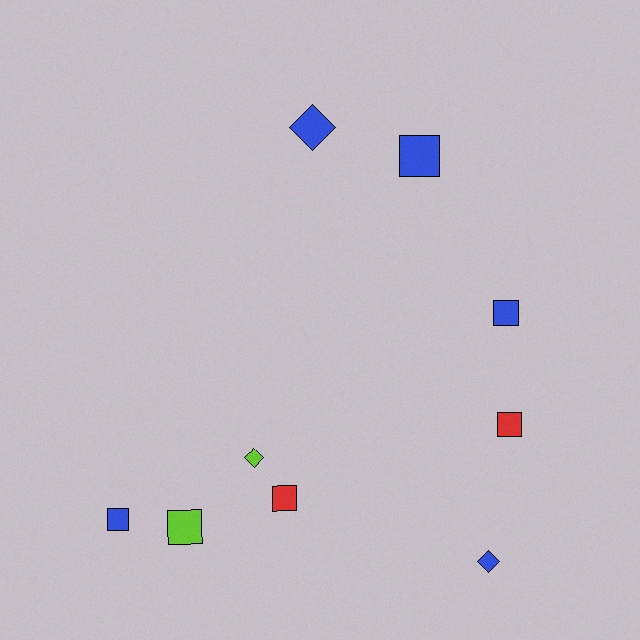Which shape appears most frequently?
Square, with 6 objects.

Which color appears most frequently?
Blue, with 5 objects.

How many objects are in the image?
There are 9 objects.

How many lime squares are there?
There is 1 lime square.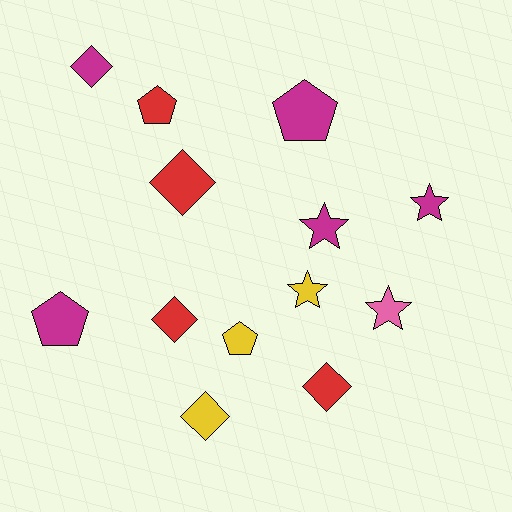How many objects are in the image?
There are 13 objects.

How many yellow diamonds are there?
There is 1 yellow diamond.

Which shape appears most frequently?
Diamond, with 5 objects.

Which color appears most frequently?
Magenta, with 5 objects.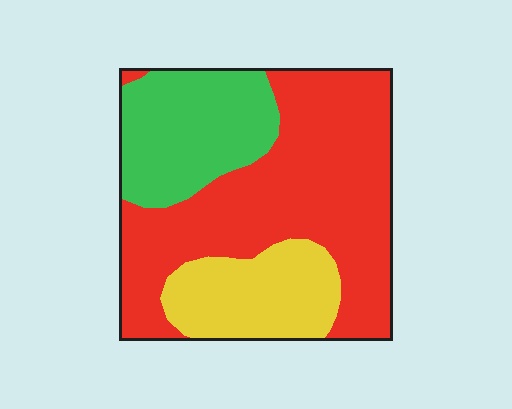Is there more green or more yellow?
Green.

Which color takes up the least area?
Yellow, at roughly 20%.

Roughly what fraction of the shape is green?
Green takes up less than a quarter of the shape.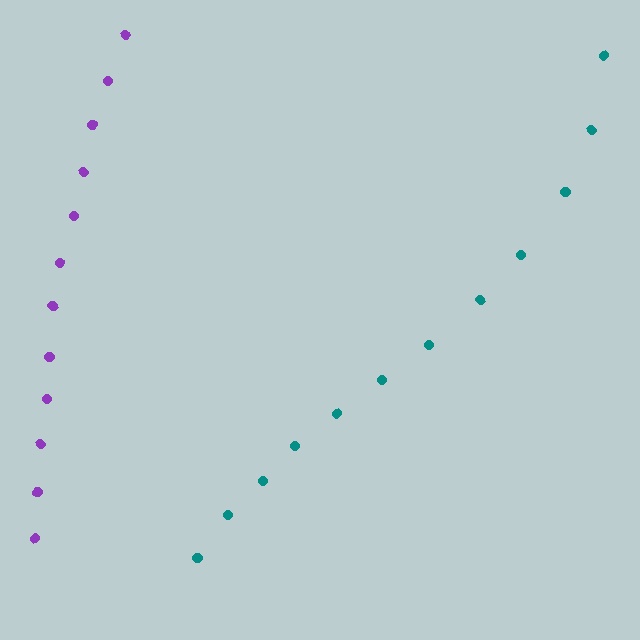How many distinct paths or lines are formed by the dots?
There are 2 distinct paths.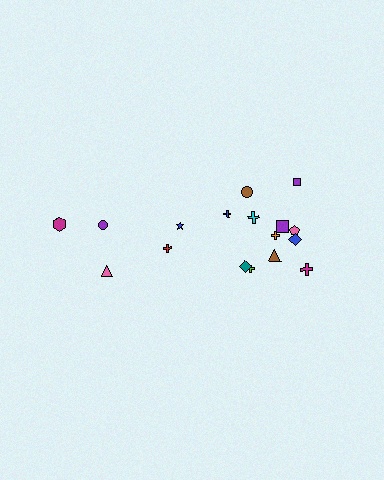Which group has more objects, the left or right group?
The right group.